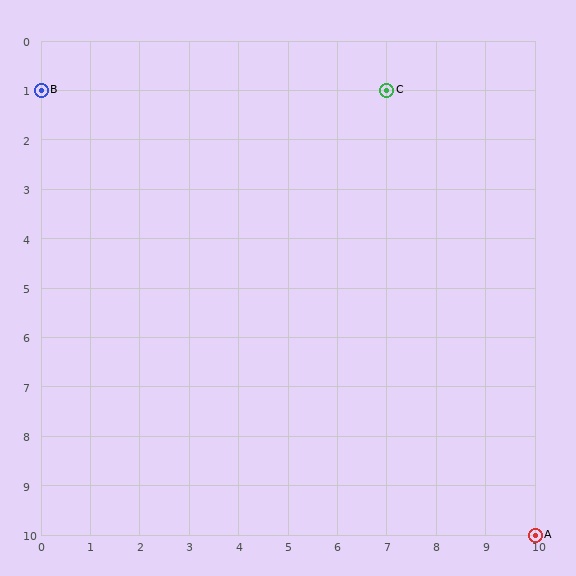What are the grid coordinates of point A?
Point A is at grid coordinates (10, 10).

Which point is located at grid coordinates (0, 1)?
Point B is at (0, 1).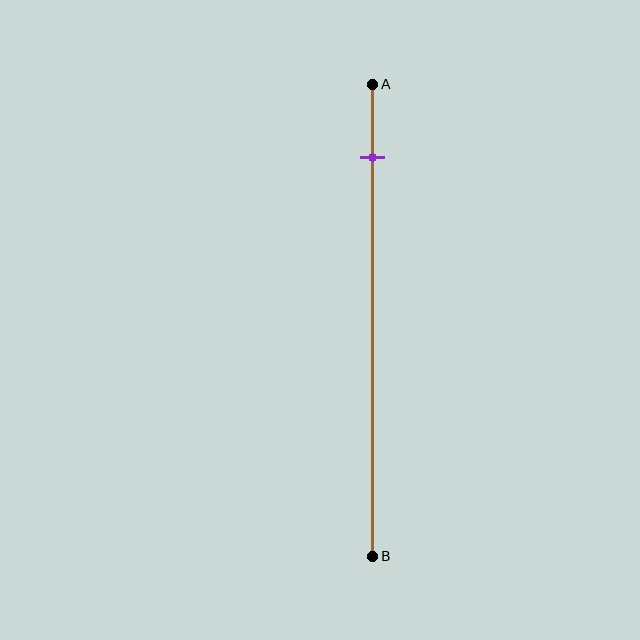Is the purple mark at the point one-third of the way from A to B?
No, the mark is at about 15% from A, not at the 33% one-third point.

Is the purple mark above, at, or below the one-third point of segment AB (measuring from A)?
The purple mark is above the one-third point of segment AB.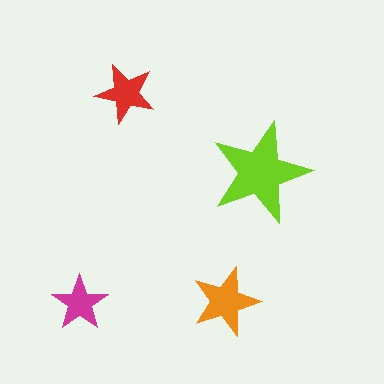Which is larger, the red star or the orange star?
The orange one.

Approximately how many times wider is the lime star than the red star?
About 1.5 times wider.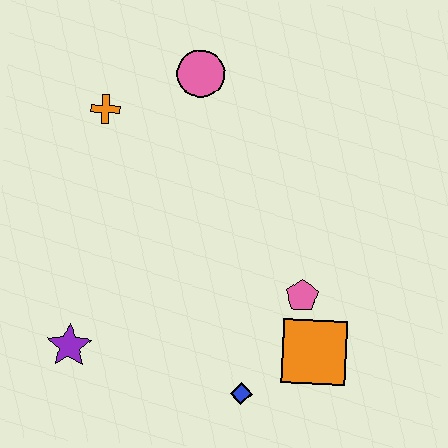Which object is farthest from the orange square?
The orange cross is farthest from the orange square.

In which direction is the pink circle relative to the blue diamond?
The pink circle is above the blue diamond.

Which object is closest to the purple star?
The blue diamond is closest to the purple star.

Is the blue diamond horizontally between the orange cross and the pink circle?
No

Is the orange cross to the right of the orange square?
No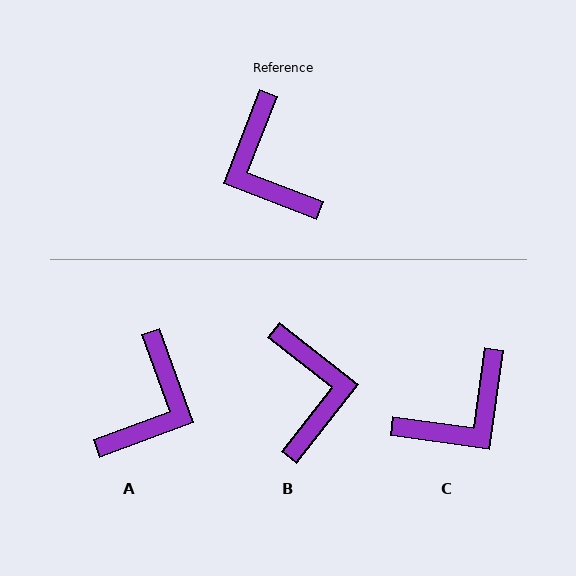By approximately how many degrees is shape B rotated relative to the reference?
Approximately 163 degrees counter-clockwise.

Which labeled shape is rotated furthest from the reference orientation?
B, about 163 degrees away.